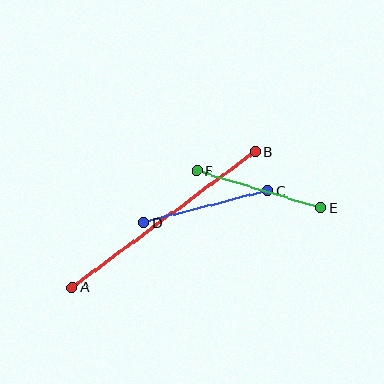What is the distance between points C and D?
The distance is approximately 128 pixels.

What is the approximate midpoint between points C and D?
The midpoint is at approximately (206, 206) pixels.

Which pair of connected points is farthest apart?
Points A and B are farthest apart.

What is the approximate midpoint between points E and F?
The midpoint is at approximately (259, 189) pixels.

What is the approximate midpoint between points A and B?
The midpoint is at approximately (164, 219) pixels.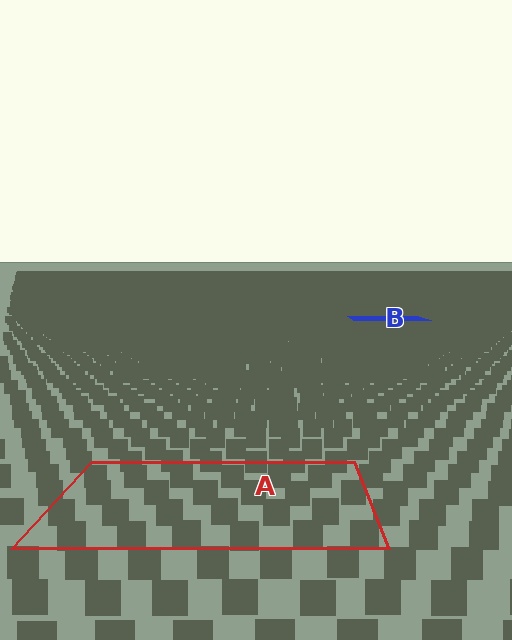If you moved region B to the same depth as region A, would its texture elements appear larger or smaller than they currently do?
They would appear larger. At a closer depth, the same texture elements are projected at a bigger on-screen size.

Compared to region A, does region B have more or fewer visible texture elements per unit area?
Region B has more texture elements per unit area — they are packed more densely because it is farther away.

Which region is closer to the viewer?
Region A is closer. The texture elements there are larger and more spread out.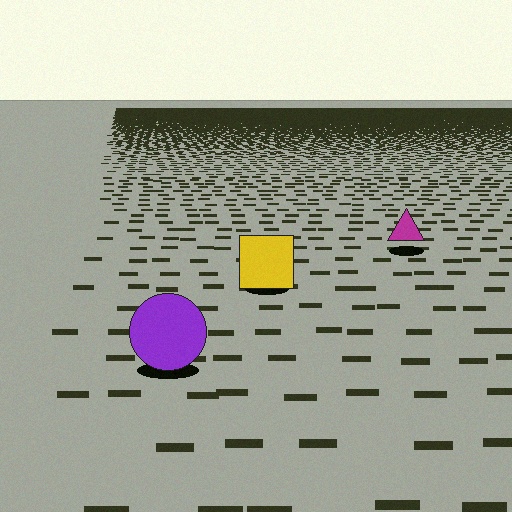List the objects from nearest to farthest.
From nearest to farthest: the purple circle, the yellow square, the magenta triangle.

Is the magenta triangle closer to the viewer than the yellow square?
No. The yellow square is closer — you can tell from the texture gradient: the ground texture is coarser near it.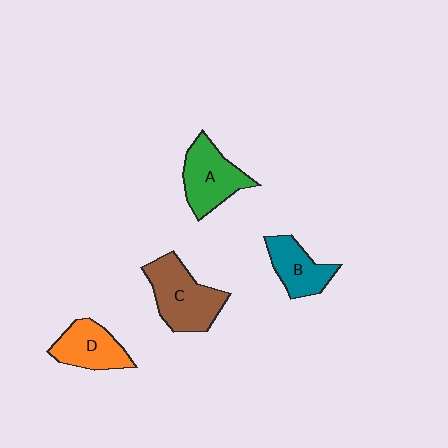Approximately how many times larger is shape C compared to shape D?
Approximately 1.3 times.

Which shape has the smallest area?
Shape B (teal).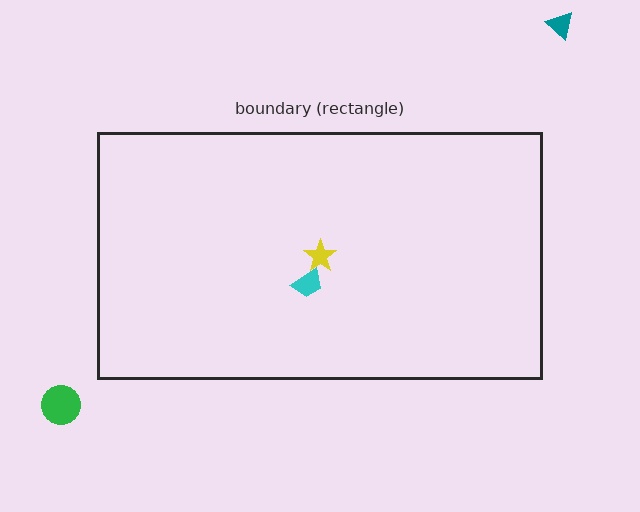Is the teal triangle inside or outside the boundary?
Outside.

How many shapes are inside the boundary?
2 inside, 2 outside.